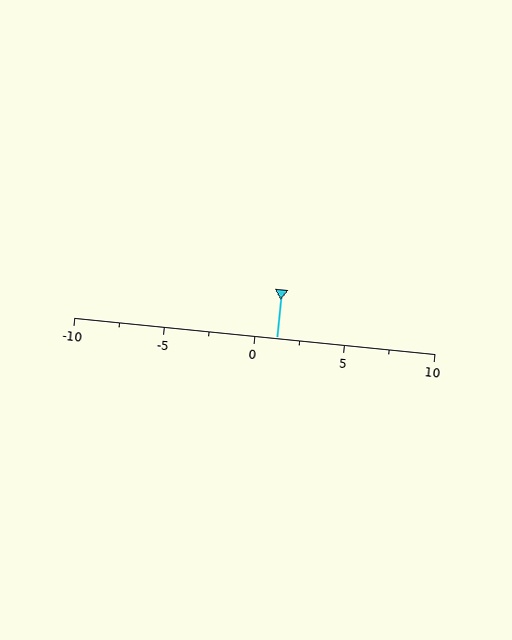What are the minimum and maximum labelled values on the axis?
The axis runs from -10 to 10.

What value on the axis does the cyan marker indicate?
The marker indicates approximately 1.2.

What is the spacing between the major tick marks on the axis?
The major ticks are spaced 5 apart.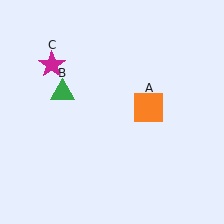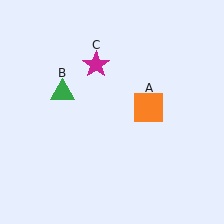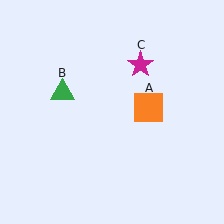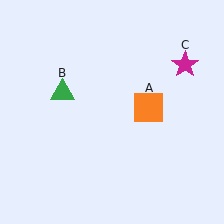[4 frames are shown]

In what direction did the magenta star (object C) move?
The magenta star (object C) moved right.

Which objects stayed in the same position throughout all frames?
Orange square (object A) and green triangle (object B) remained stationary.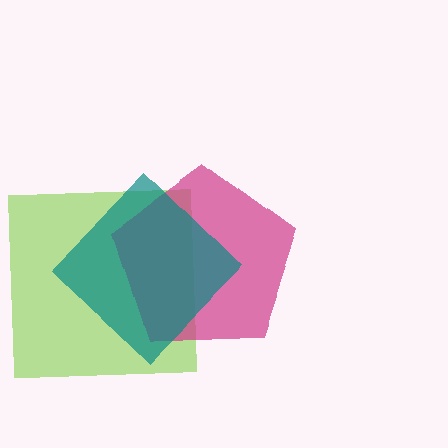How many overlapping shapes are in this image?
There are 3 overlapping shapes in the image.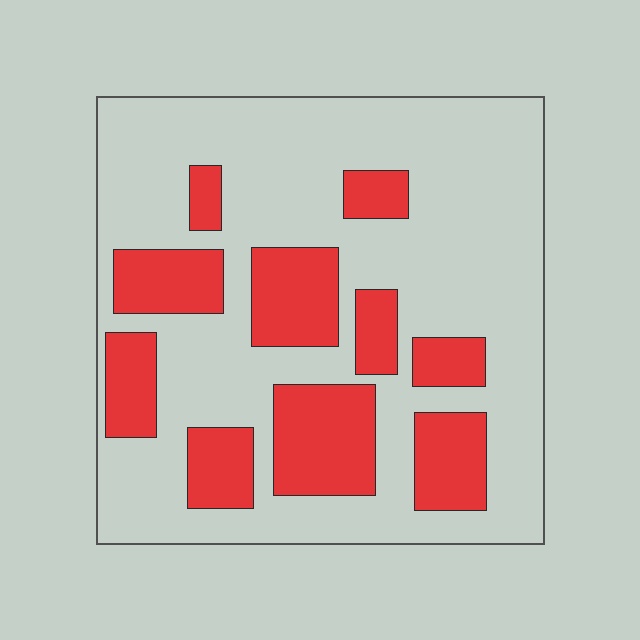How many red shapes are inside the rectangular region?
10.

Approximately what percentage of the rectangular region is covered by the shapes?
Approximately 30%.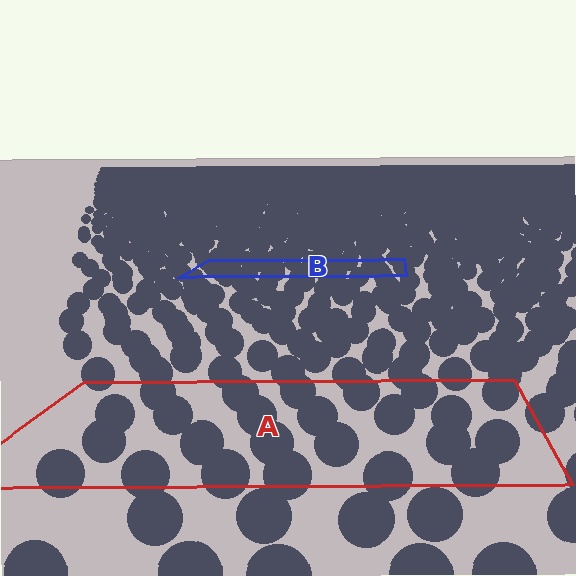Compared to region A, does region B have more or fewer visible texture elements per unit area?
Region B has more texture elements per unit area — they are packed more densely because it is farther away.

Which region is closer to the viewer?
Region A is closer. The texture elements there are larger and more spread out.